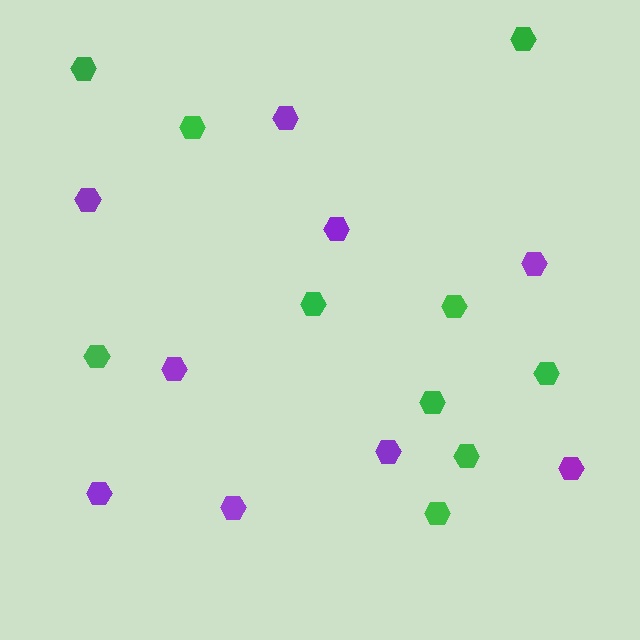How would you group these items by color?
There are 2 groups: one group of green hexagons (10) and one group of purple hexagons (9).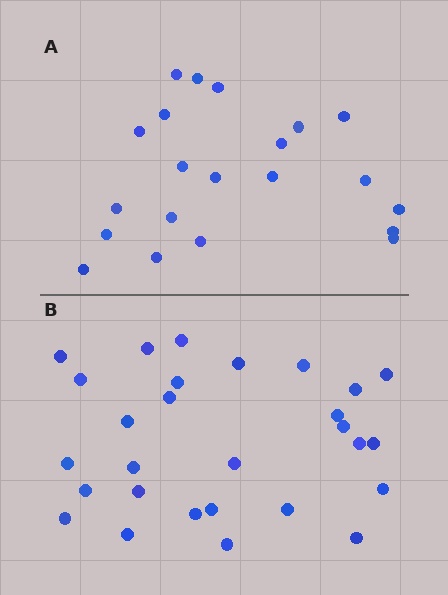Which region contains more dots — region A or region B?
Region B (the bottom region) has more dots.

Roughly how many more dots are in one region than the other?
Region B has roughly 8 or so more dots than region A.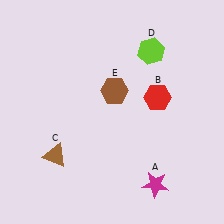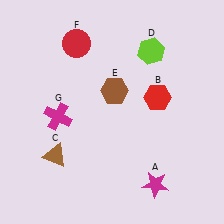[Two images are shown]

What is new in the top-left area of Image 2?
A red circle (F) was added in the top-left area of Image 2.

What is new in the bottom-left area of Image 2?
A magenta cross (G) was added in the bottom-left area of Image 2.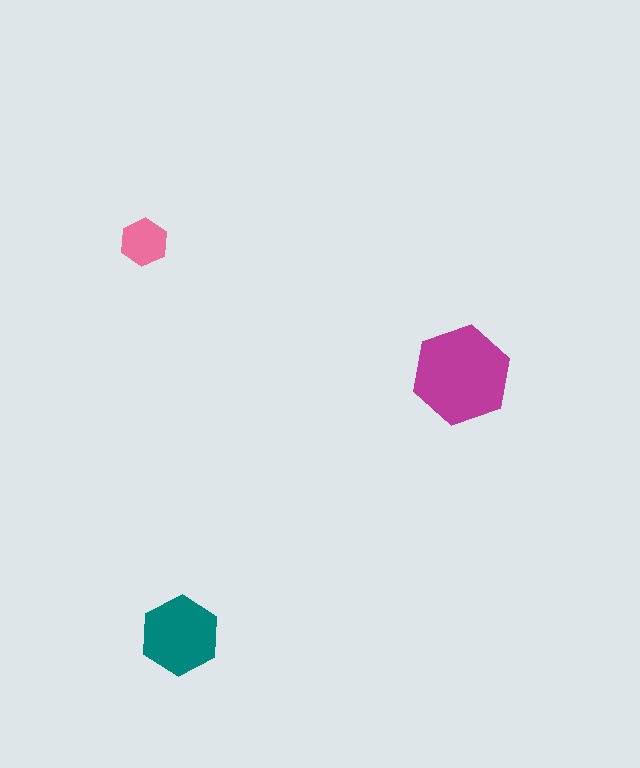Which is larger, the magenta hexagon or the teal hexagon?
The magenta one.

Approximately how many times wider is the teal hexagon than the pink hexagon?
About 1.5 times wider.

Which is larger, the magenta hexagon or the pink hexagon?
The magenta one.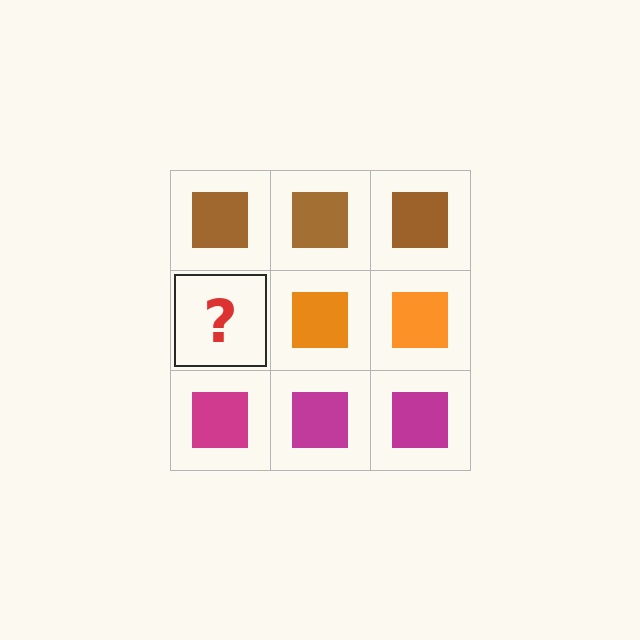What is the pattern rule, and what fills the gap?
The rule is that each row has a consistent color. The gap should be filled with an orange square.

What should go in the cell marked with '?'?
The missing cell should contain an orange square.